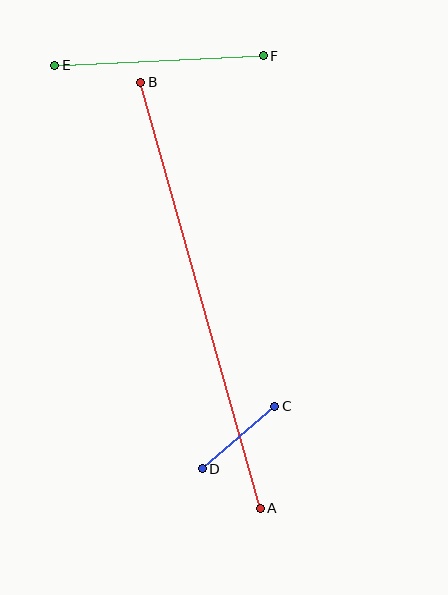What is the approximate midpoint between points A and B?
The midpoint is at approximately (201, 295) pixels.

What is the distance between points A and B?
The distance is approximately 443 pixels.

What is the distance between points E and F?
The distance is approximately 209 pixels.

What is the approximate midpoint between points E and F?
The midpoint is at approximately (159, 61) pixels.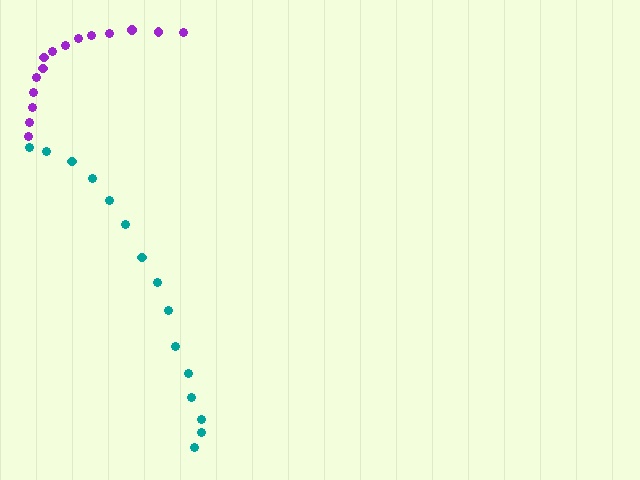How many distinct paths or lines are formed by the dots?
There are 2 distinct paths.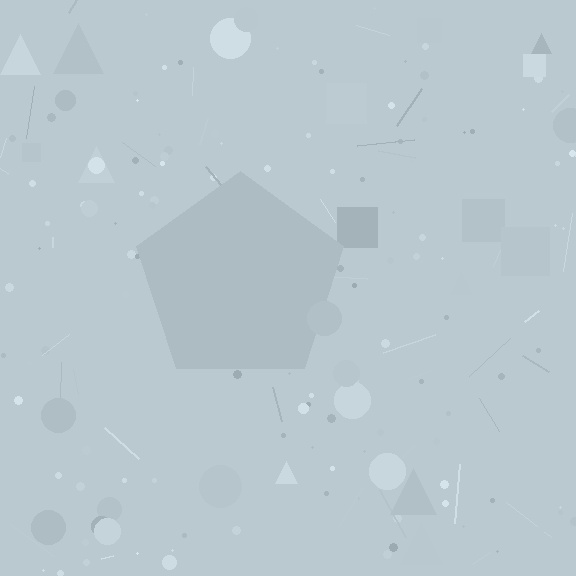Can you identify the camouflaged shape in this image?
The camouflaged shape is a pentagon.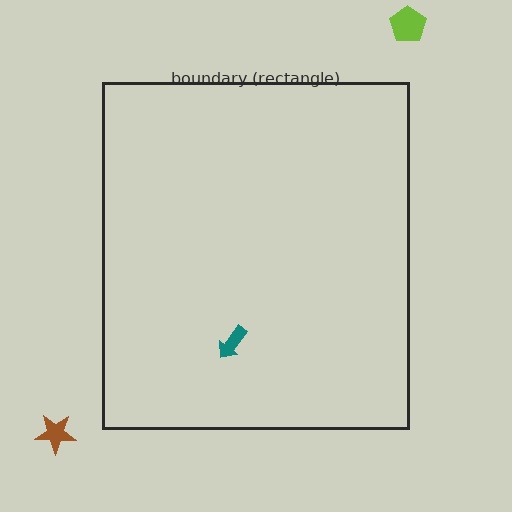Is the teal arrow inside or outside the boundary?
Inside.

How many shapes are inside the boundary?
1 inside, 2 outside.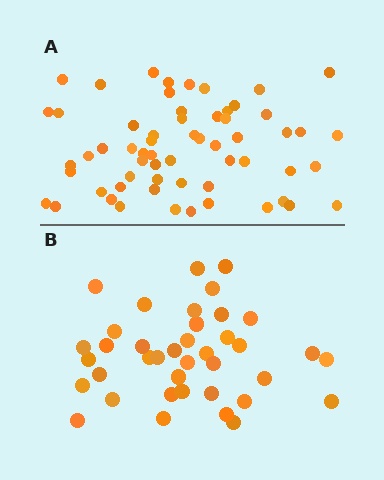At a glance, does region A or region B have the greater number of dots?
Region A (the top region) has more dots.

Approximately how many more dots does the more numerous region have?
Region A has approximately 20 more dots than region B.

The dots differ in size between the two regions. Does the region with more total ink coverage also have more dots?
No. Region B has more total ink coverage because its dots are larger, but region A actually contains more individual dots. Total area can be misleading — the number of items is what matters here.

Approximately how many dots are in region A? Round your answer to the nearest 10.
About 60 dots.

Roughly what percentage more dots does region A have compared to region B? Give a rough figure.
About 55% more.